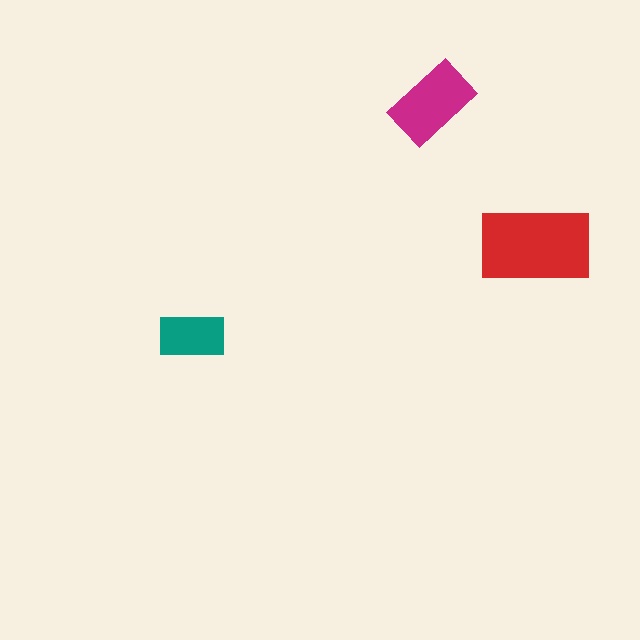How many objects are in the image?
There are 3 objects in the image.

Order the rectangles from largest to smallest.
the red one, the magenta one, the teal one.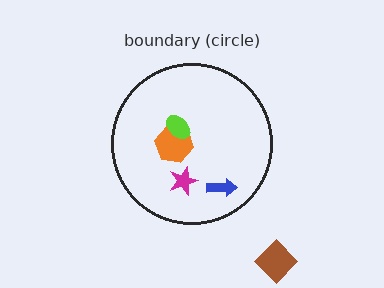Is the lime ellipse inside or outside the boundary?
Inside.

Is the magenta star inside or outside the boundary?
Inside.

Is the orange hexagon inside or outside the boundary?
Inside.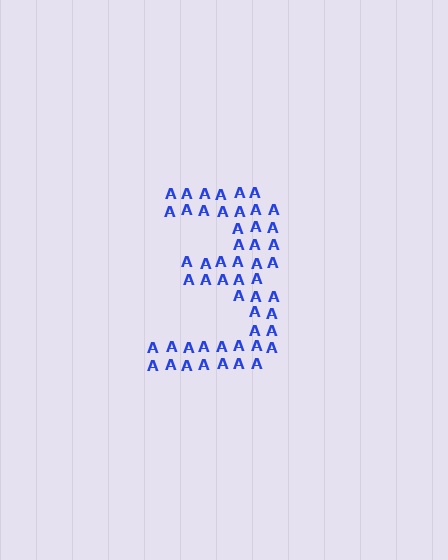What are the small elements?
The small elements are letter A's.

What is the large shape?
The large shape is the digit 3.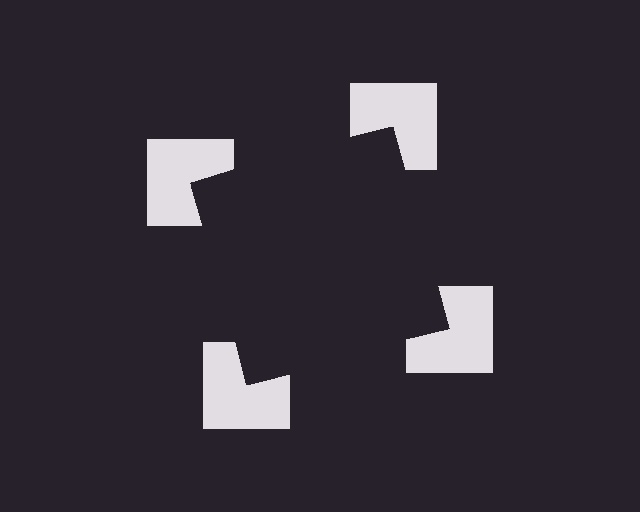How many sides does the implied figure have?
4 sides.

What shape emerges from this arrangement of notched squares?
An illusory square — its edges are inferred from the aligned wedge cuts in the notched squares, not physically drawn.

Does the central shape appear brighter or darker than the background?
It typically appears slightly darker than the background, even though no actual brightness change is drawn.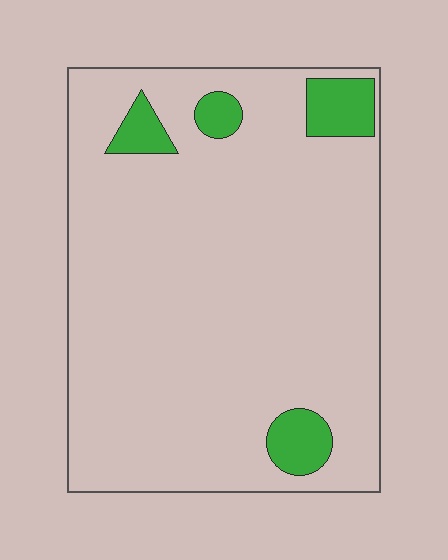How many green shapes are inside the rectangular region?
4.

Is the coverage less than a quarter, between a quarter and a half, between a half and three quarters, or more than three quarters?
Less than a quarter.